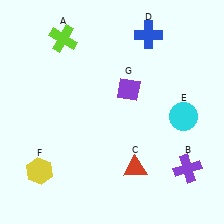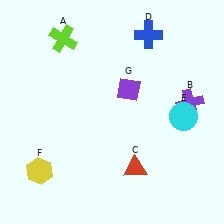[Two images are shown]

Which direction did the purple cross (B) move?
The purple cross (B) moved up.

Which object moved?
The purple cross (B) moved up.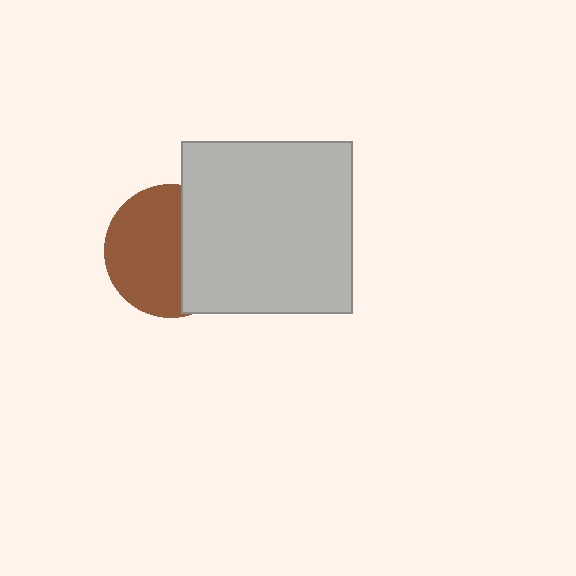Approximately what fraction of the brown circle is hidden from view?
Roughly 40% of the brown circle is hidden behind the light gray square.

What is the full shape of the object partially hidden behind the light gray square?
The partially hidden object is a brown circle.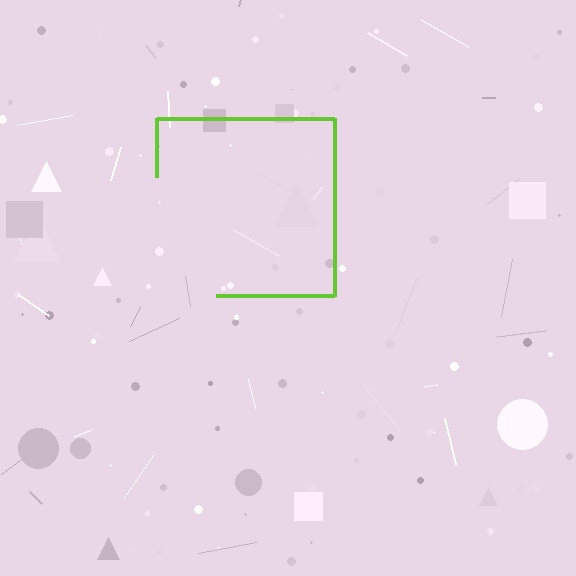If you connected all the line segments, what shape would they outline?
They would outline a square.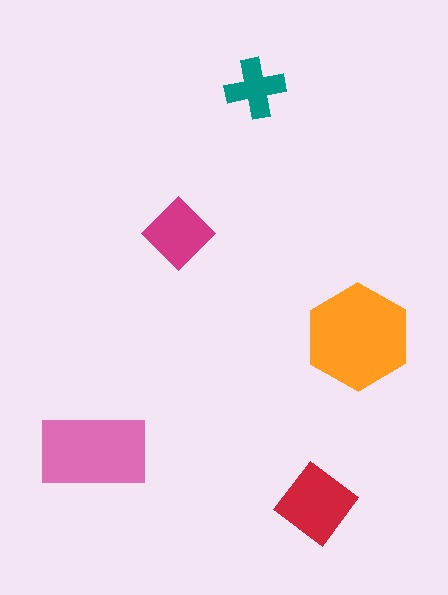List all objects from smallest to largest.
The teal cross, the magenta diamond, the red diamond, the pink rectangle, the orange hexagon.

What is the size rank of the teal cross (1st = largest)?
5th.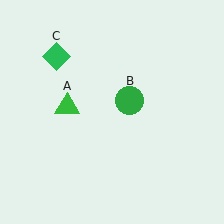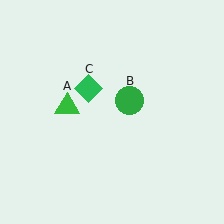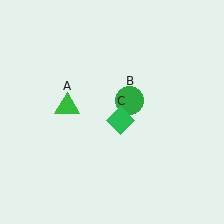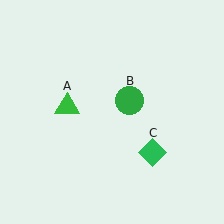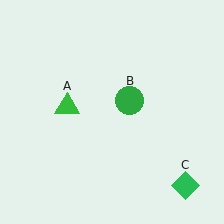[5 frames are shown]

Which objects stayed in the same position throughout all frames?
Green triangle (object A) and green circle (object B) remained stationary.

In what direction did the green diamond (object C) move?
The green diamond (object C) moved down and to the right.